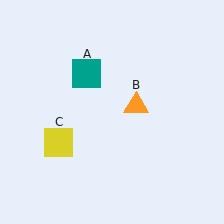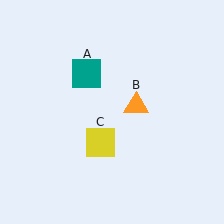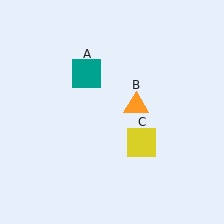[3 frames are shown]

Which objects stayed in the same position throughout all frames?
Teal square (object A) and orange triangle (object B) remained stationary.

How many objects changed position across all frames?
1 object changed position: yellow square (object C).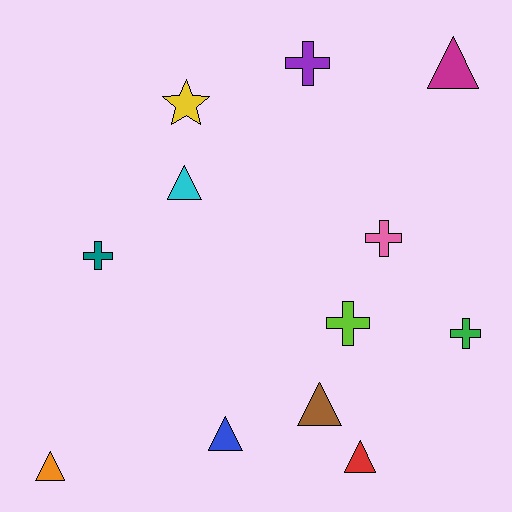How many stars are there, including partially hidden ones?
There is 1 star.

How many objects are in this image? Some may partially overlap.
There are 12 objects.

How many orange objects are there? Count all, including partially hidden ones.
There is 1 orange object.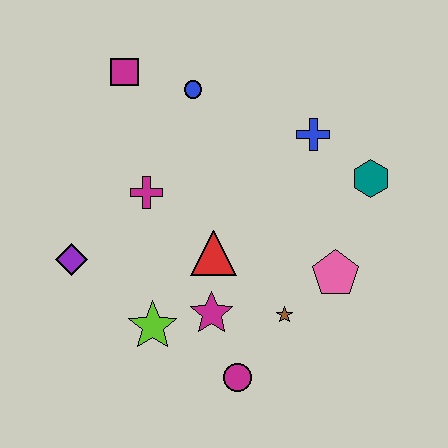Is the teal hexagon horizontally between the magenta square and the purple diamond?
No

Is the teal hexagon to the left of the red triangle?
No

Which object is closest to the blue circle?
The magenta square is closest to the blue circle.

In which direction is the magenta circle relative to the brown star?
The magenta circle is below the brown star.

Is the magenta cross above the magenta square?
No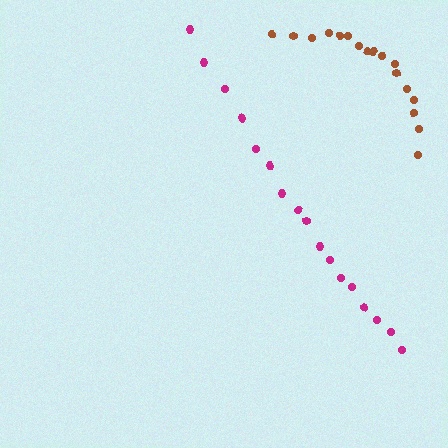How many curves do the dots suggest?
There are 2 distinct paths.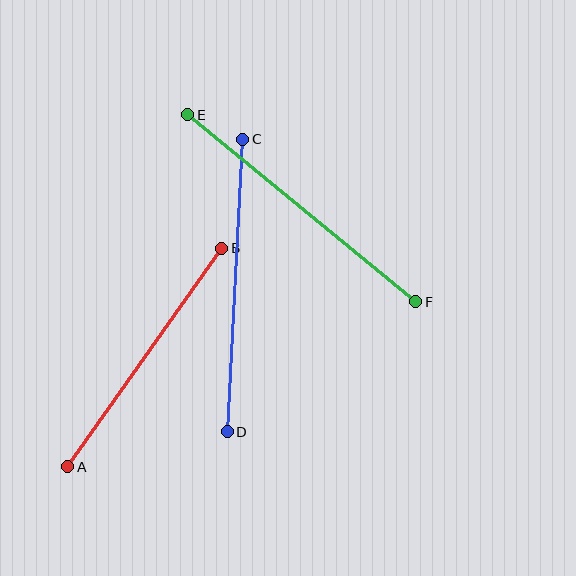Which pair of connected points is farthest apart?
Points E and F are farthest apart.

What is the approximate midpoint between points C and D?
The midpoint is at approximately (235, 285) pixels.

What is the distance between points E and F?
The distance is approximately 295 pixels.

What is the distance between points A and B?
The distance is approximately 267 pixels.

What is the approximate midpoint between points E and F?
The midpoint is at approximately (302, 208) pixels.